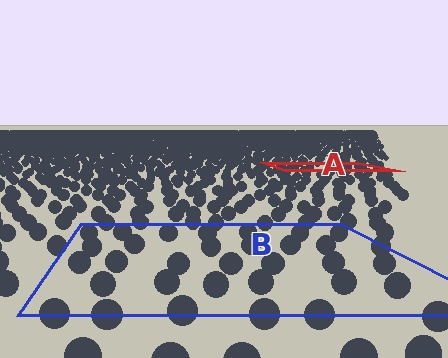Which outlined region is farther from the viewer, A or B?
Region A is farther from the viewer — the texture elements inside it appear smaller and more densely packed.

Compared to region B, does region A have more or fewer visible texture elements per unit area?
Region A has more texture elements per unit area — they are packed more densely because it is farther away.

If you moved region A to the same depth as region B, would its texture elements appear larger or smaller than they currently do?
They would appear larger. At a closer depth, the same texture elements are projected at a bigger on-screen size.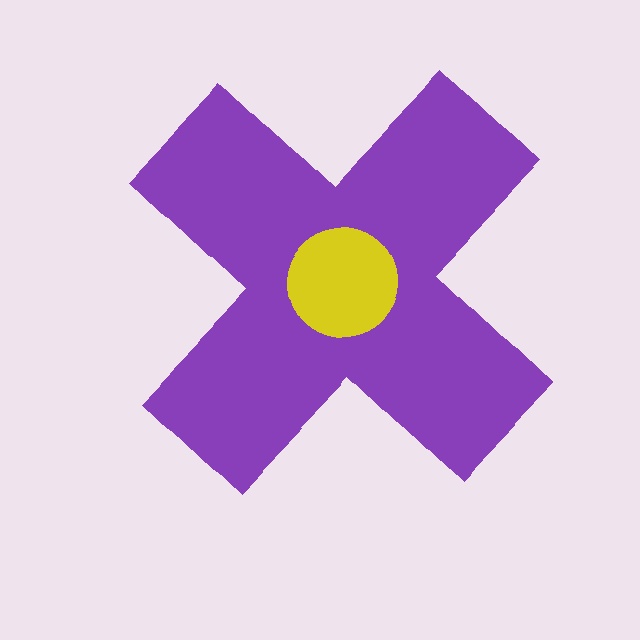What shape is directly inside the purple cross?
The yellow circle.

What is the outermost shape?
The purple cross.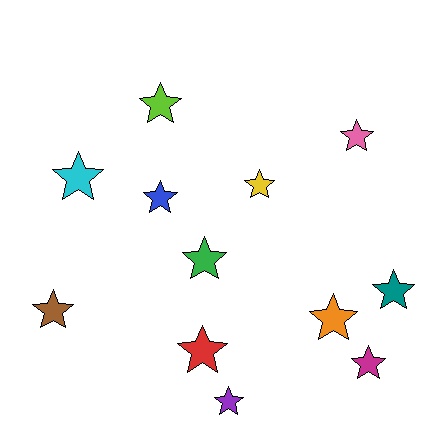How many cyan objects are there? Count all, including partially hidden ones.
There is 1 cyan object.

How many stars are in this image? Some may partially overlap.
There are 12 stars.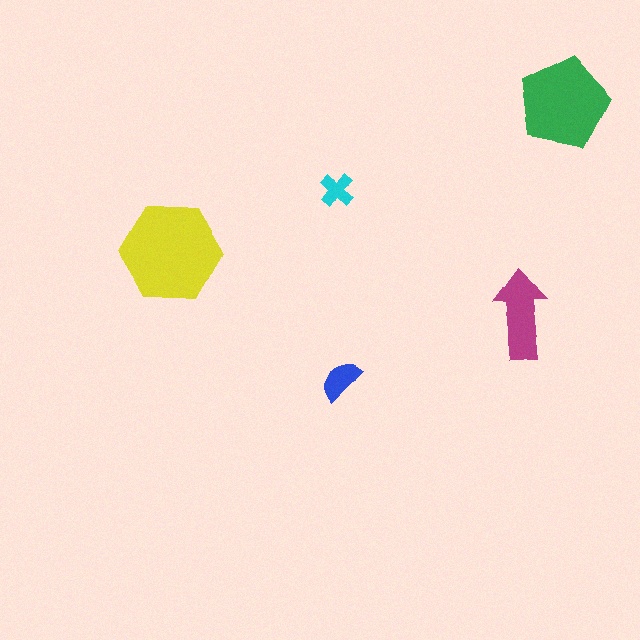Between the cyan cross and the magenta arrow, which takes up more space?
The magenta arrow.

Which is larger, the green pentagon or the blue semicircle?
The green pentagon.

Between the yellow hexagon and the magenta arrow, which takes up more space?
The yellow hexagon.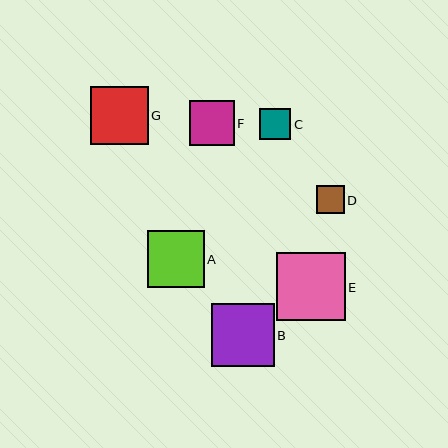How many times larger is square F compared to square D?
Square F is approximately 1.6 times the size of square D.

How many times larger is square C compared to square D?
Square C is approximately 1.1 times the size of square D.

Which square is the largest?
Square E is the largest with a size of approximately 69 pixels.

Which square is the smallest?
Square D is the smallest with a size of approximately 28 pixels.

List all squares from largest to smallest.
From largest to smallest: E, B, G, A, F, C, D.